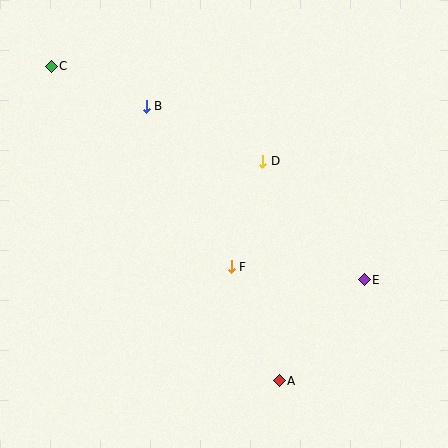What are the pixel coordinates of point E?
Point E is at (364, 280).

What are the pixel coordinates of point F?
Point F is at (231, 267).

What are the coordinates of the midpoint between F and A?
The midpoint between F and A is at (255, 324).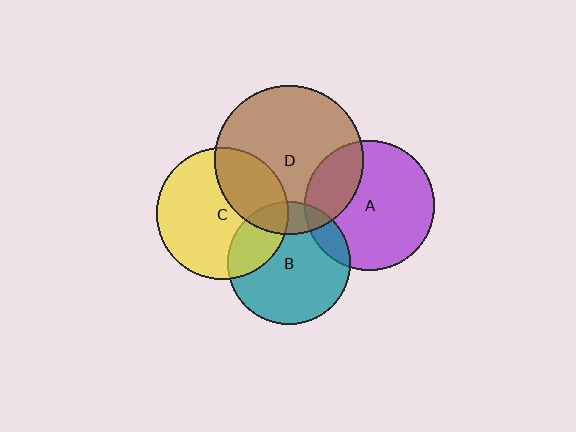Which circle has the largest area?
Circle D (brown).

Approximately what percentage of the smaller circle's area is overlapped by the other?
Approximately 25%.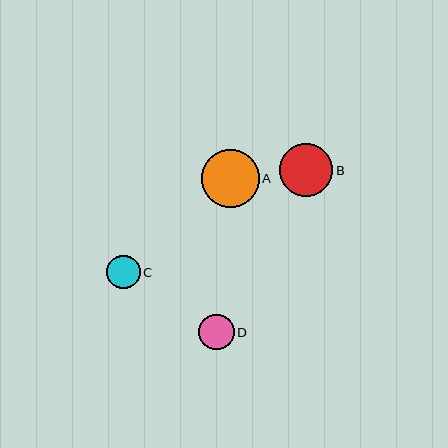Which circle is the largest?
Circle A is the largest with a size of approximately 58 pixels.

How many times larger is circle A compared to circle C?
Circle A is approximately 1.7 times the size of circle C.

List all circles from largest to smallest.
From largest to smallest: A, B, D, C.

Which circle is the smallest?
Circle C is the smallest with a size of approximately 34 pixels.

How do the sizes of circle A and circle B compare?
Circle A and circle B are approximately the same size.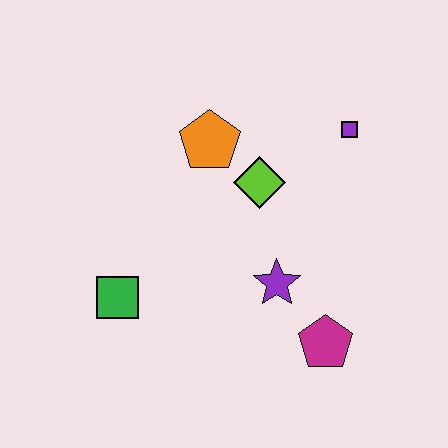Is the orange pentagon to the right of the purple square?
No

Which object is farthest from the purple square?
The green square is farthest from the purple square.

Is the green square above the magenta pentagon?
Yes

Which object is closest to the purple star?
The magenta pentagon is closest to the purple star.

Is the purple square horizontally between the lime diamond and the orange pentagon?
No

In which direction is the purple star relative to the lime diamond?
The purple star is below the lime diamond.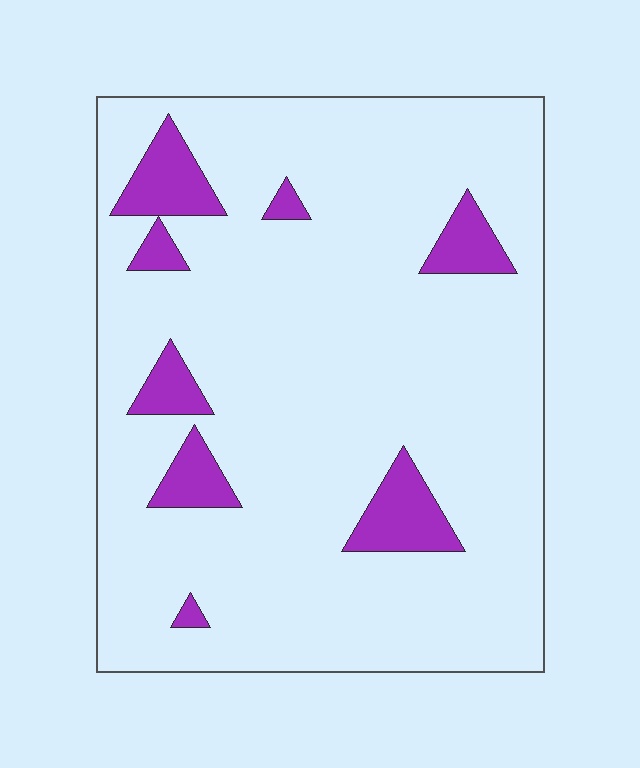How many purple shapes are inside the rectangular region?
8.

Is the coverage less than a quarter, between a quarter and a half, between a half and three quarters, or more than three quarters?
Less than a quarter.